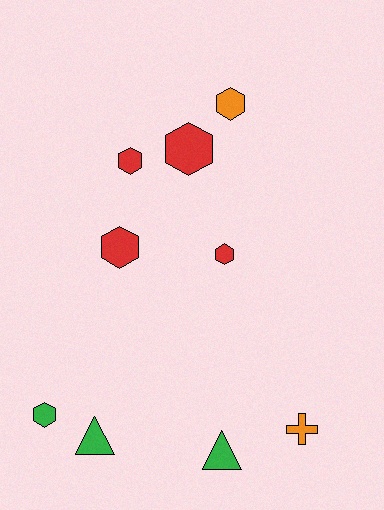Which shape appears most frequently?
Hexagon, with 6 objects.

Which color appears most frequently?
Red, with 4 objects.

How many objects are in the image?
There are 9 objects.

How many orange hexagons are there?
There is 1 orange hexagon.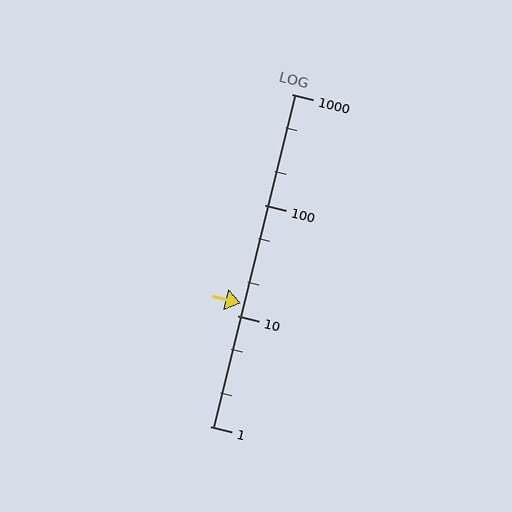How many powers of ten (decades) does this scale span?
The scale spans 3 decades, from 1 to 1000.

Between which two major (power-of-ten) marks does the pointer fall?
The pointer is between 10 and 100.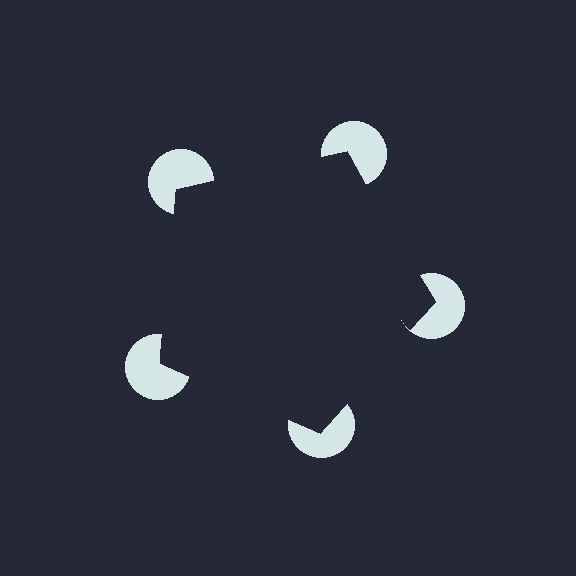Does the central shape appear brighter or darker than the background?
It typically appears slightly darker than the background, even though no actual brightness change is drawn.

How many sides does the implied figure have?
5 sides.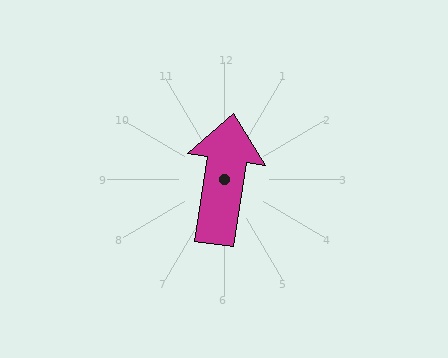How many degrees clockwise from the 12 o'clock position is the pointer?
Approximately 9 degrees.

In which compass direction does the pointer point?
North.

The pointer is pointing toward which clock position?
Roughly 12 o'clock.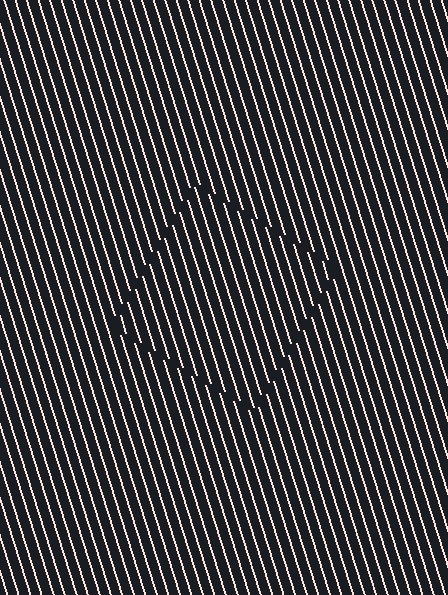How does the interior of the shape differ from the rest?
The interior of the shape contains the same grating, shifted by half a period — the contour is defined by the phase discontinuity where line-ends from the inner and outer gratings abut.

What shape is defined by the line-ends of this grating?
An illusory square. The interior of the shape contains the same grating, shifted by half a period — the contour is defined by the phase discontinuity where line-ends from the inner and outer gratings abut.